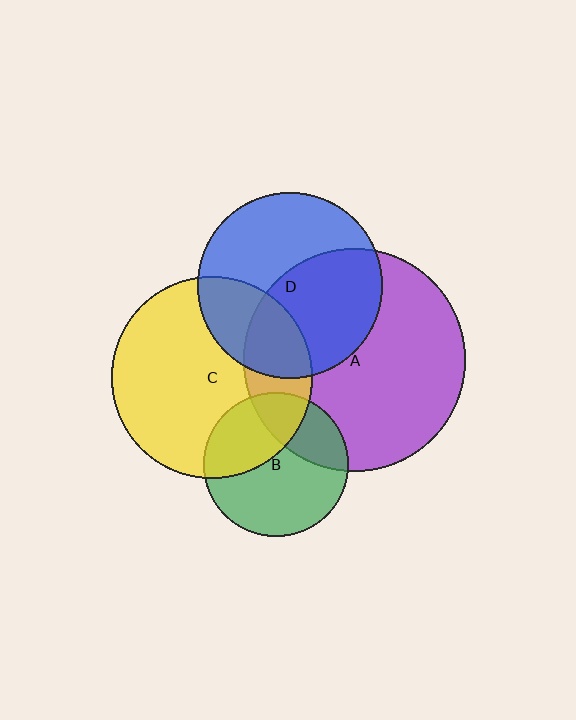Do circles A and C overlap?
Yes.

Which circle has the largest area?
Circle A (purple).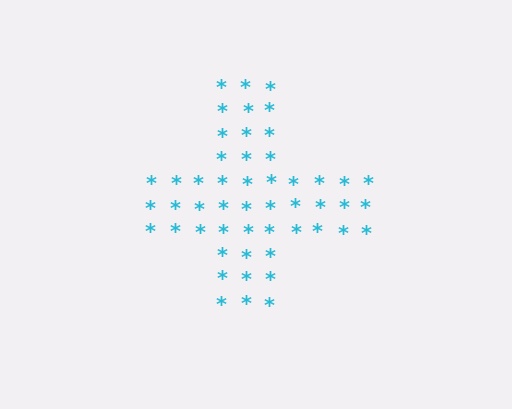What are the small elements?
The small elements are asterisks.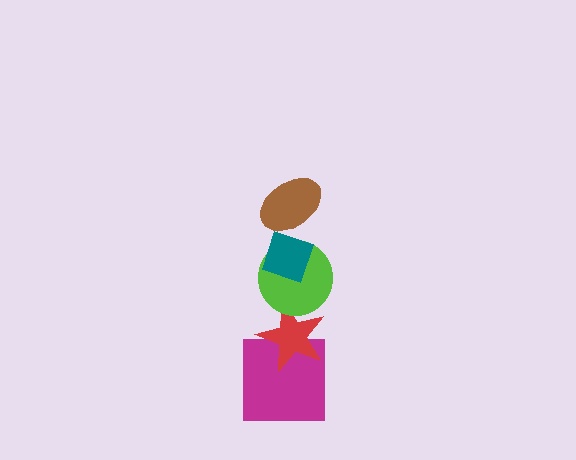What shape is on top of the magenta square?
The red star is on top of the magenta square.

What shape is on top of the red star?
The lime circle is on top of the red star.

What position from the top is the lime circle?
The lime circle is 3rd from the top.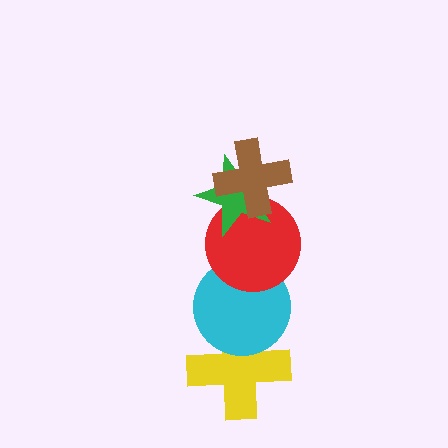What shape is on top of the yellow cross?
The cyan circle is on top of the yellow cross.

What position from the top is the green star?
The green star is 2nd from the top.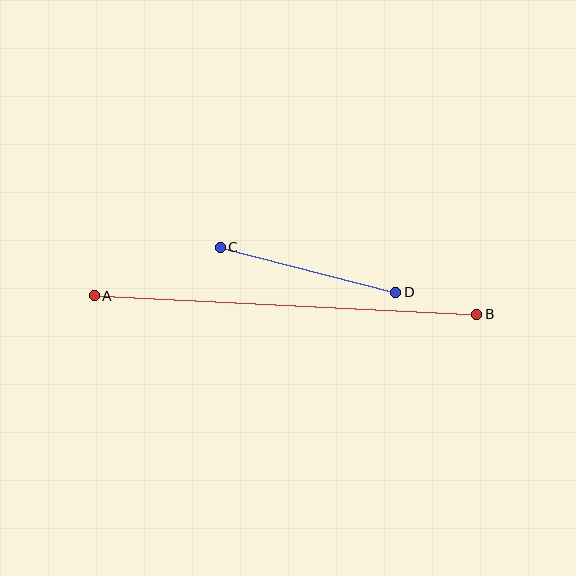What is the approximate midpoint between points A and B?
The midpoint is at approximately (286, 305) pixels.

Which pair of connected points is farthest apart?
Points A and B are farthest apart.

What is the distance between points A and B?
The distance is approximately 383 pixels.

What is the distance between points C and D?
The distance is approximately 181 pixels.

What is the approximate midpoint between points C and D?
The midpoint is at approximately (308, 270) pixels.